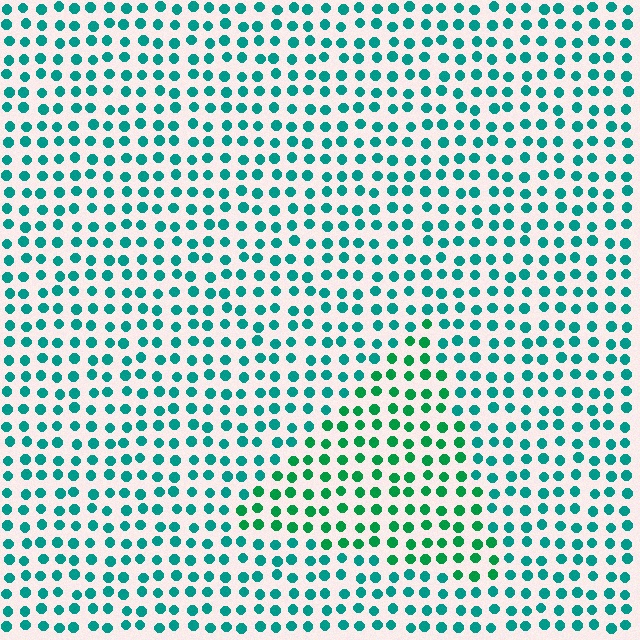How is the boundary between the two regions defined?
The boundary is defined purely by a slight shift in hue (about 28 degrees). Spacing, size, and orientation are identical on both sides.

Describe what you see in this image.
The image is filled with small teal elements in a uniform arrangement. A triangle-shaped region is visible where the elements are tinted to a slightly different hue, forming a subtle color boundary.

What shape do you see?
I see a triangle.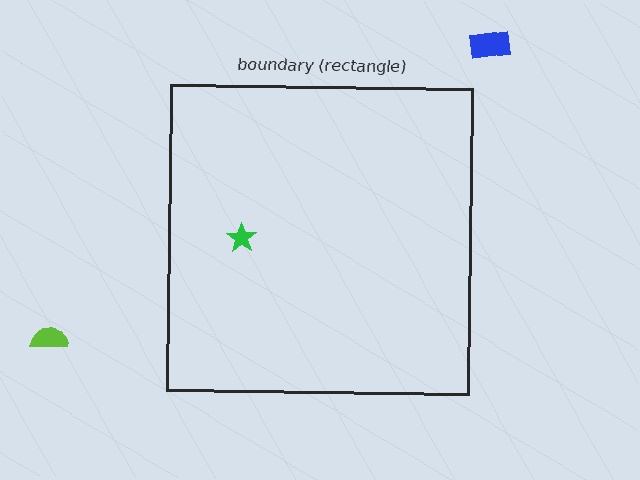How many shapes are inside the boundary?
1 inside, 2 outside.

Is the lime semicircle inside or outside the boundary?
Outside.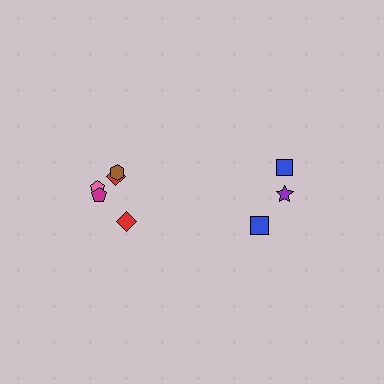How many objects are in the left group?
There are 5 objects.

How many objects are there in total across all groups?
There are 8 objects.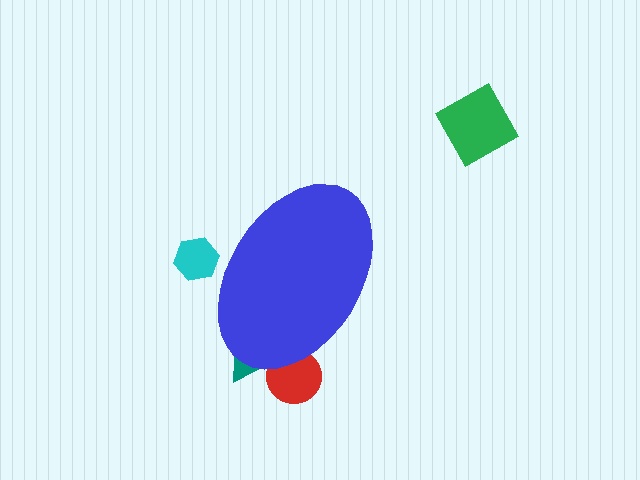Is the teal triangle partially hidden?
Yes, the teal triangle is partially hidden behind the blue ellipse.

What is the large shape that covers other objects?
A blue ellipse.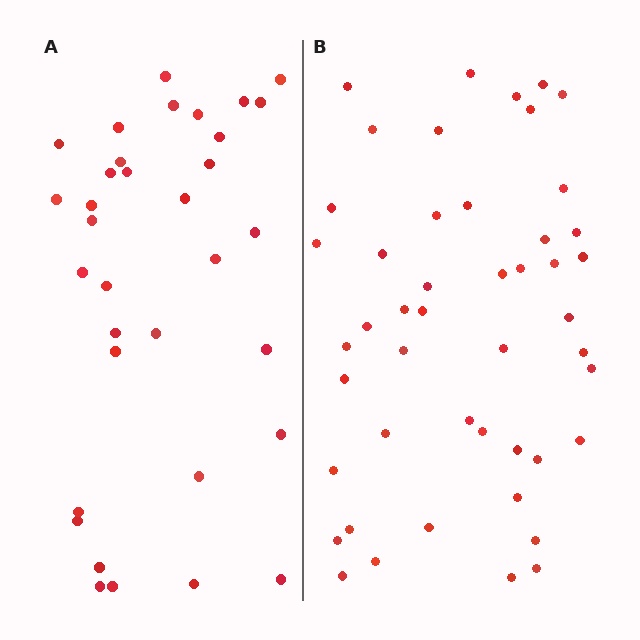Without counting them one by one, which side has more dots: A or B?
Region B (the right region) has more dots.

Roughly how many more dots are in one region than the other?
Region B has approximately 15 more dots than region A.